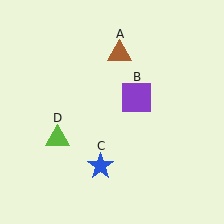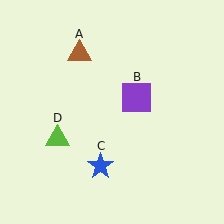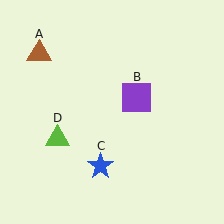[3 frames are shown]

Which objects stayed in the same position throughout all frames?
Purple square (object B) and blue star (object C) and lime triangle (object D) remained stationary.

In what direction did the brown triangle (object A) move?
The brown triangle (object A) moved left.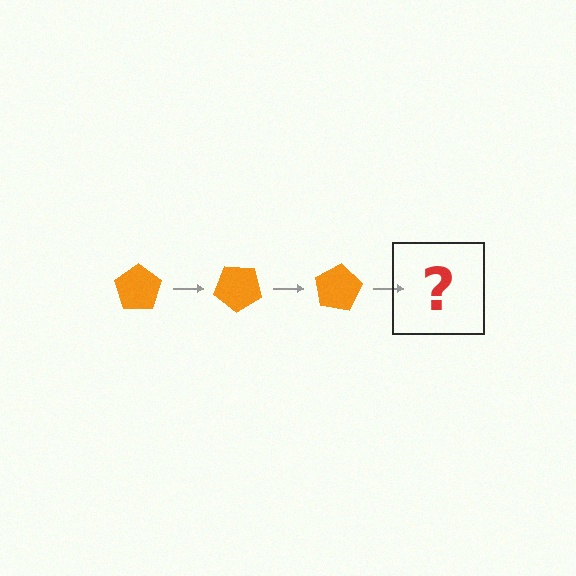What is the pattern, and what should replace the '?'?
The pattern is that the pentagon rotates 40 degrees each step. The '?' should be an orange pentagon rotated 120 degrees.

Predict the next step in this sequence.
The next step is an orange pentagon rotated 120 degrees.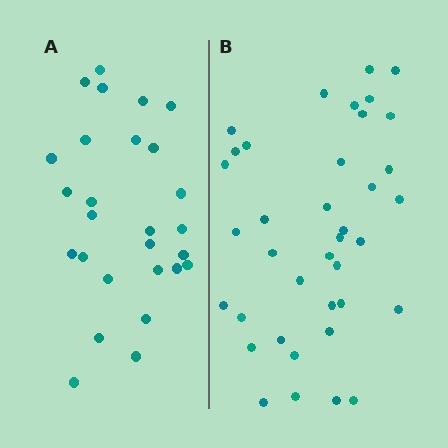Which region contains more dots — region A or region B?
Region B (the right region) has more dots.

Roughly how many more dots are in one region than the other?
Region B has roughly 12 or so more dots than region A.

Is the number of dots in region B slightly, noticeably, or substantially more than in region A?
Region B has noticeably more, but not dramatically so. The ratio is roughly 1.4 to 1.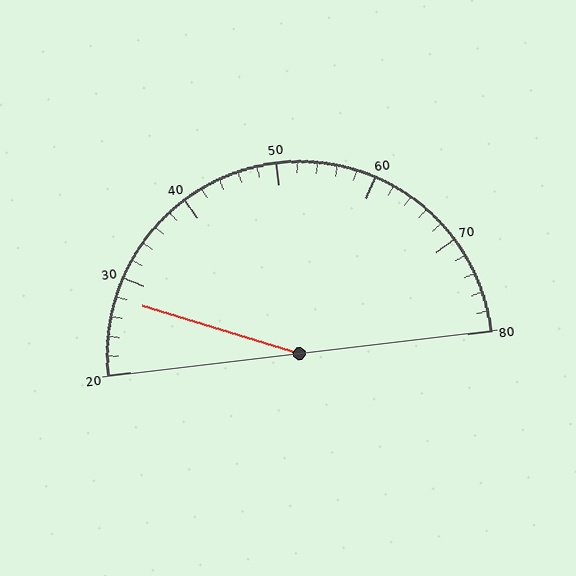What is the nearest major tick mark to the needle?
The nearest major tick mark is 30.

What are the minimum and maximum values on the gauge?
The gauge ranges from 20 to 80.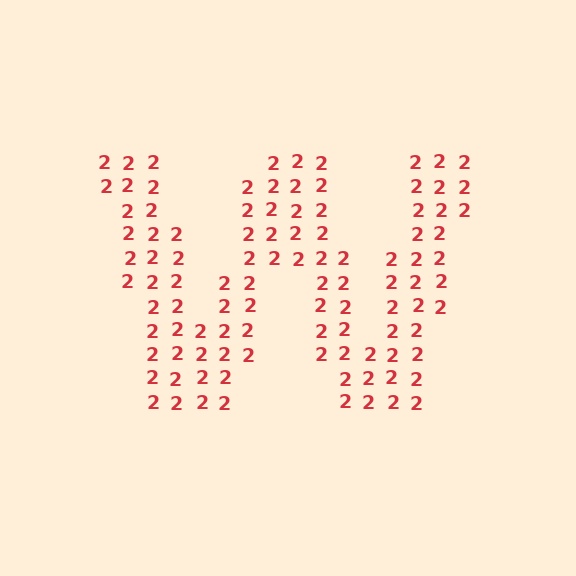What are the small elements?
The small elements are digit 2's.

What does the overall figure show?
The overall figure shows the letter W.